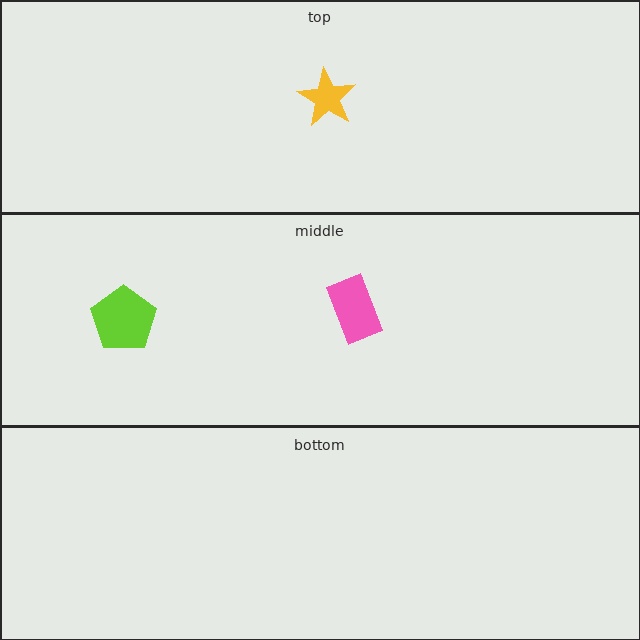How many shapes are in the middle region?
2.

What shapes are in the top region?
The yellow star.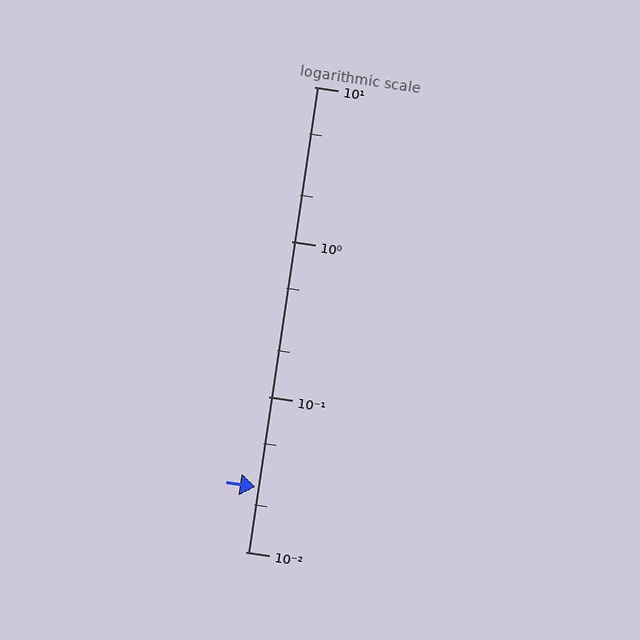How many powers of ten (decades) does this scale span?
The scale spans 3 decades, from 0.01 to 10.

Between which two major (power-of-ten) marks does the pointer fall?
The pointer is between 0.01 and 0.1.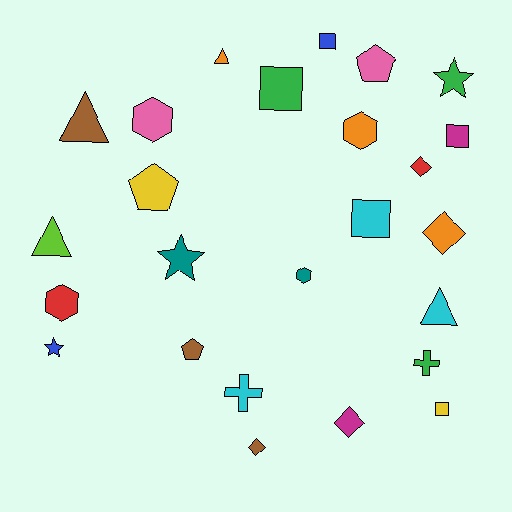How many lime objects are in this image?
There is 1 lime object.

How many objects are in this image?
There are 25 objects.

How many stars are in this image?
There are 3 stars.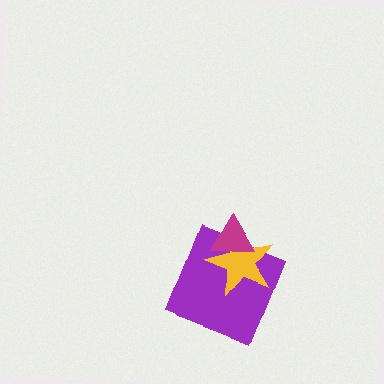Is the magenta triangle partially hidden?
No, no other shape covers it.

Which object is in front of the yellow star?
The magenta triangle is in front of the yellow star.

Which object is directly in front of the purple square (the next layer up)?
The yellow star is directly in front of the purple square.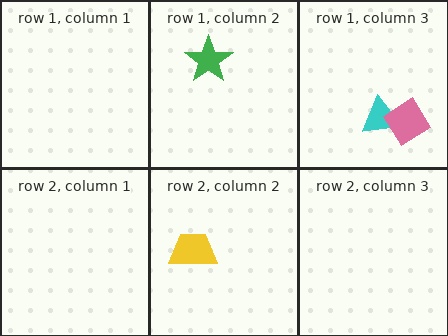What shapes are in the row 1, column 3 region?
The cyan triangle, the pink diamond.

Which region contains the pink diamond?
The row 1, column 3 region.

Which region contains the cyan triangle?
The row 1, column 3 region.